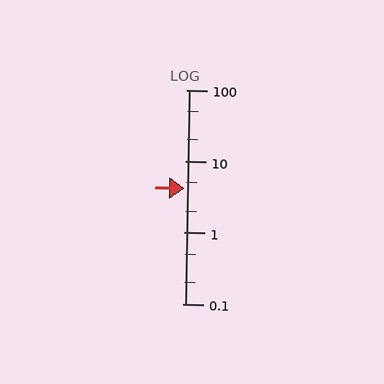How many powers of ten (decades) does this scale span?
The scale spans 3 decades, from 0.1 to 100.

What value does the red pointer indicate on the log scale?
The pointer indicates approximately 4.2.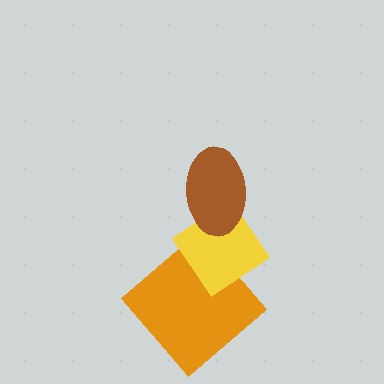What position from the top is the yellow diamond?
The yellow diamond is 2nd from the top.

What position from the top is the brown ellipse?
The brown ellipse is 1st from the top.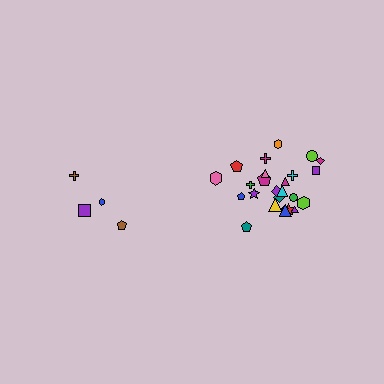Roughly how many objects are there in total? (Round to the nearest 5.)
Roughly 30 objects in total.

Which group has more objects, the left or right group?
The right group.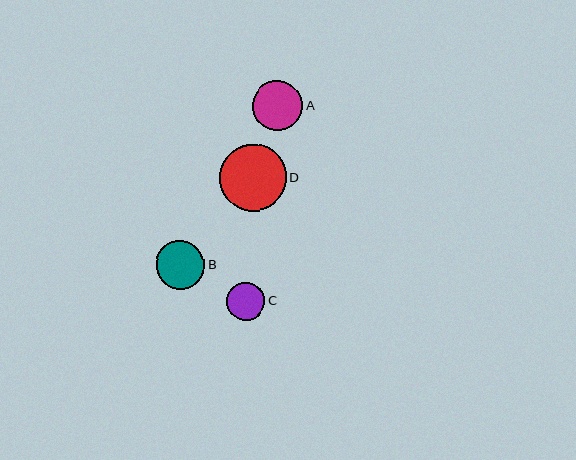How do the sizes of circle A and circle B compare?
Circle A and circle B are approximately the same size.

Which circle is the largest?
Circle D is the largest with a size of approximately 67 pixels.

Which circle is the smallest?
Circle C is the smallest with a size of approximately 38 pixels.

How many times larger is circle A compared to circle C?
Circle A is approximately 1.3 times the size of circle C.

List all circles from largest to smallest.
From largest to smallest: D, A, B, C.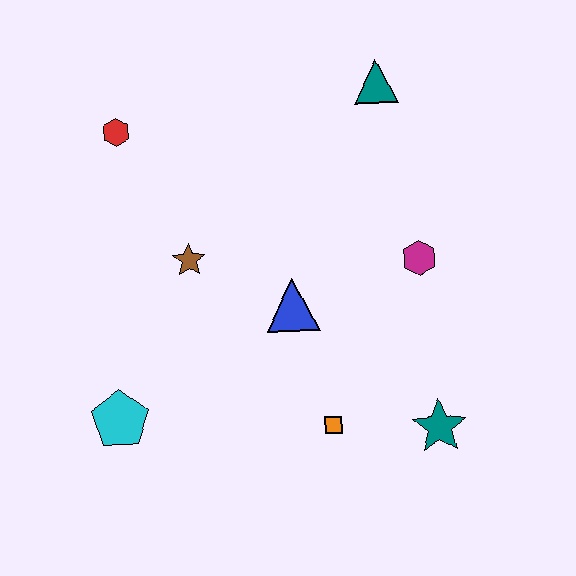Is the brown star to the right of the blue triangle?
No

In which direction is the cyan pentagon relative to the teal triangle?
The cyan pentagon is below the teal triangle.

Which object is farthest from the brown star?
The teal star is farthest from the brown star.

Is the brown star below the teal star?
No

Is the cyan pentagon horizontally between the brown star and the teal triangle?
No